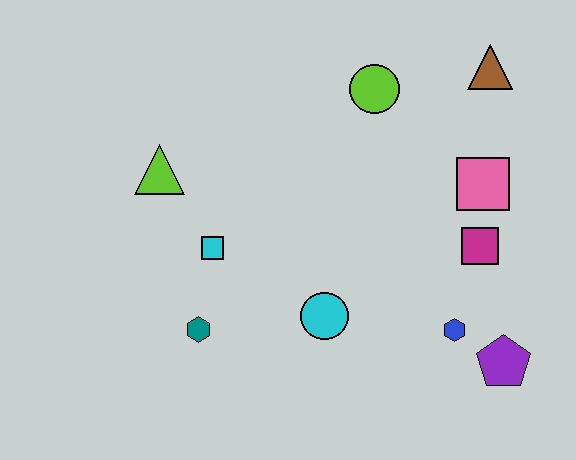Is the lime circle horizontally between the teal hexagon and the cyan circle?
No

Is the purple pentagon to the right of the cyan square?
Yes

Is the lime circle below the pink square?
No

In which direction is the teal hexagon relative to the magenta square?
The teal hexagon is to the left of the magenta square.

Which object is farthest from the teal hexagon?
The brown triangle is farthest from the teal hexagon.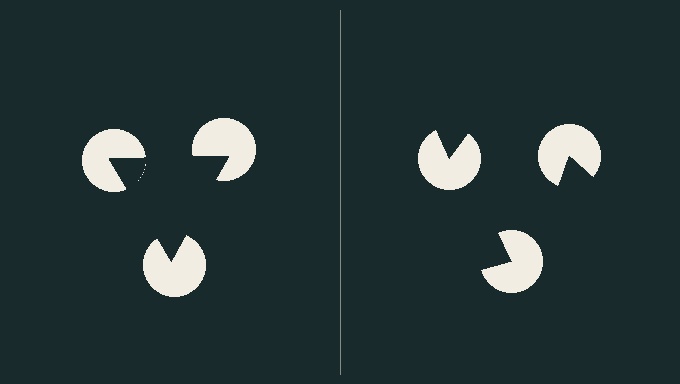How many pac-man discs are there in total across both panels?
6 — 3 on each side.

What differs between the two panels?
The pac-man discs are positioned identically on both sides; only the wedge orientations differ. On the left they align to a triangle; on the right they are misaligned.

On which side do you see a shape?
An illusory triangle appears on the left side. On the right side the wedge cuts are rotated, so no coherent shape forms.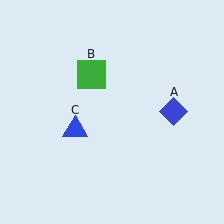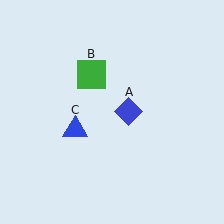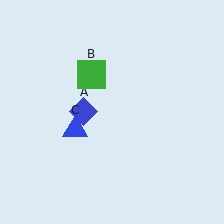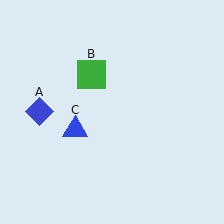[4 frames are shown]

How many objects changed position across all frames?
1 object changed position: blue diamond (object A).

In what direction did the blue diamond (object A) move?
The blue diamond (object A) moved left.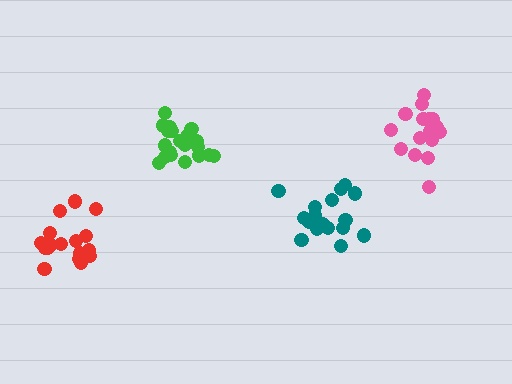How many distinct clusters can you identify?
There are 4 distinct clusters.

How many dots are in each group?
Group 1: 20 dots, Group 2: 18 dots, Group 3: 16 dots, Group 4: 18 dots (72 total).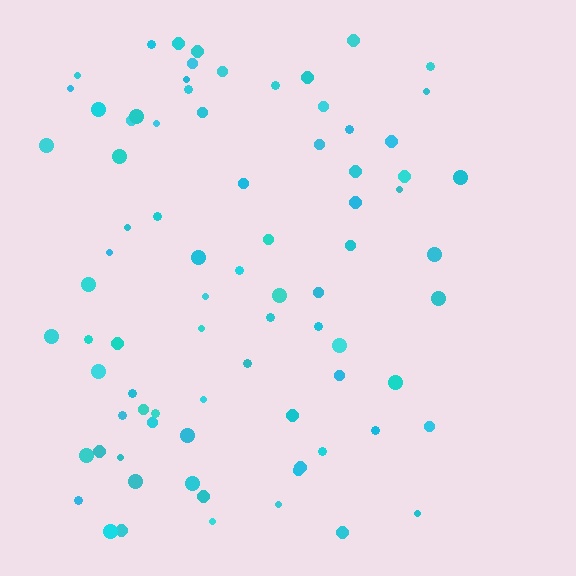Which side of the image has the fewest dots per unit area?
The right.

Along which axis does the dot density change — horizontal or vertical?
Horizontal.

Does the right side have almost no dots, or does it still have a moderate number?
Still a moderate number, just noticeably fewer than the left.